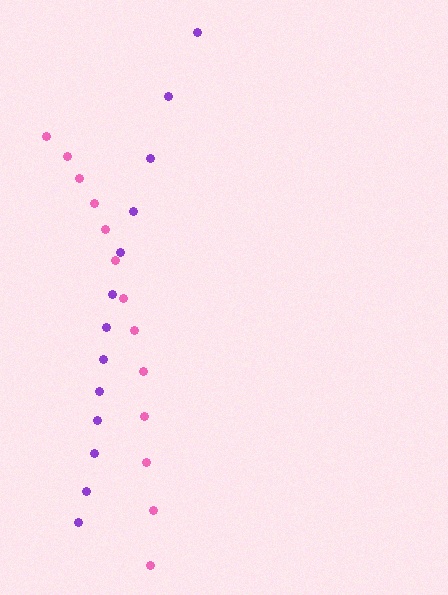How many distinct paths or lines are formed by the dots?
There are 2 distinct paths.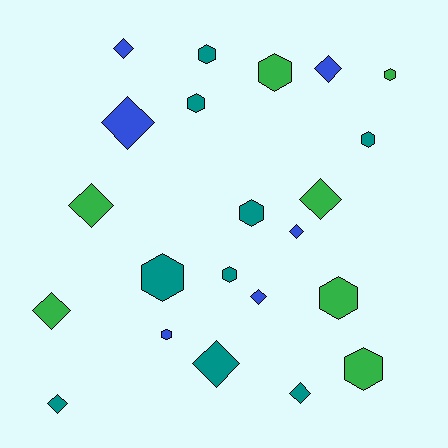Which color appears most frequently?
Teal, with 9 objects.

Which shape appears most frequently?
Hexagon, with 11 objects.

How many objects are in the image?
There are 22 objects.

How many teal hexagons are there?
There are 6 teal hexagons.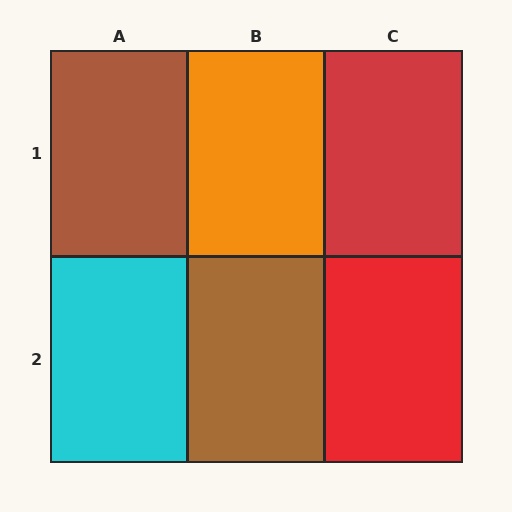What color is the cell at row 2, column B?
Brown.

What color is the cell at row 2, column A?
Cyan.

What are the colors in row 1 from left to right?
Brown, orange, red.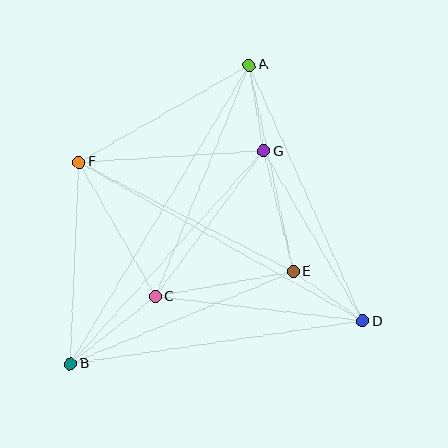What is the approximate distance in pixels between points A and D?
The distance between A and D is approximately 280 pixels.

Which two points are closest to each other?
Points D and E are closest to each other.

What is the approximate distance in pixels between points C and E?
The distance between C and E is approximately 140 pixels.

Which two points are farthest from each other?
Points A and B are farthest from each other.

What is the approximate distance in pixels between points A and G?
The distance between A and G is approximately 87 pixels.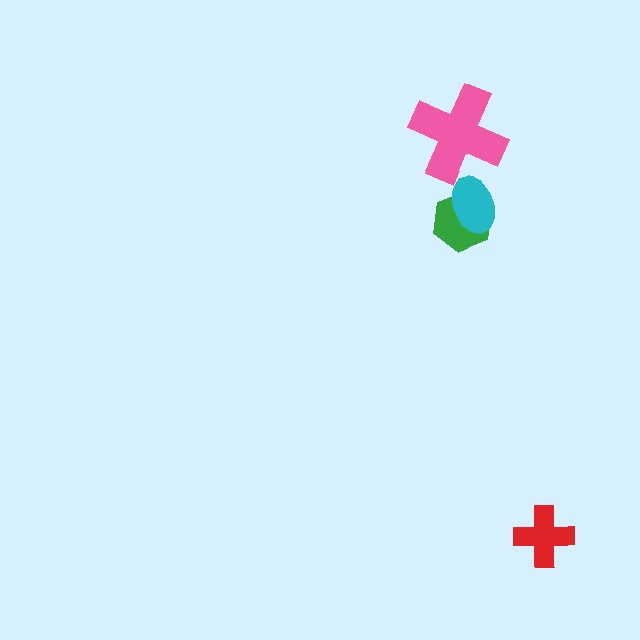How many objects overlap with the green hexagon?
1 object overlaps with the green hexagon.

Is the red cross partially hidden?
No, no other shape covers it.